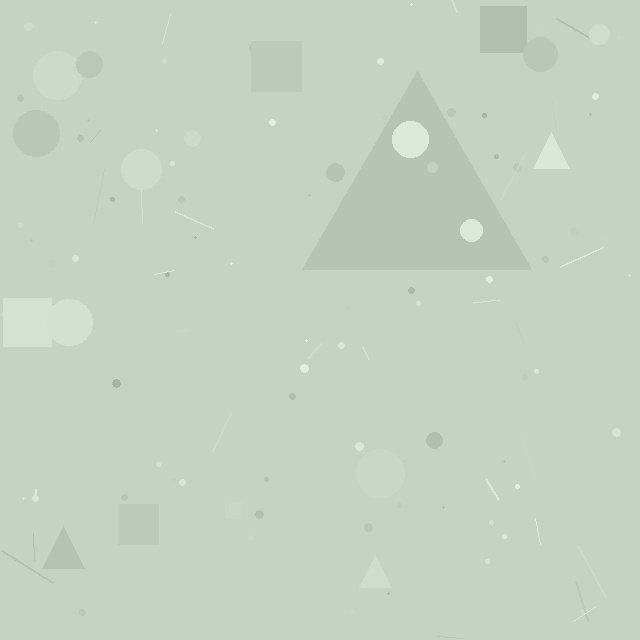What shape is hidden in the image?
A triangle is hidden in the image.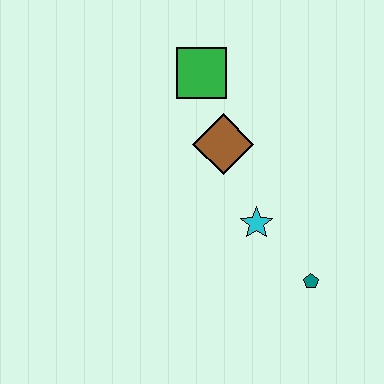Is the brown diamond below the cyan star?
No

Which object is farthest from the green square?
The teal pentagon is farthest from the green square.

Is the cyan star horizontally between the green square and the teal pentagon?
Yes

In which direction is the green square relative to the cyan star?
The green square is above the cyan star.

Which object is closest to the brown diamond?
The green square is closest to the brown diamond.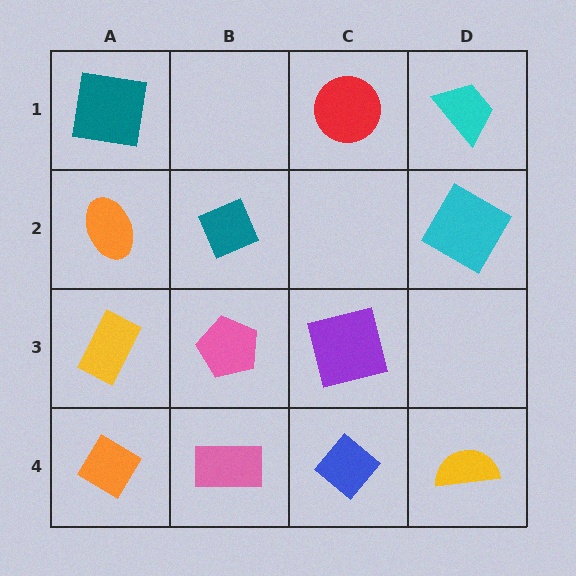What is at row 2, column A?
An orange ellipse.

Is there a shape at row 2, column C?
No, that cell is empty.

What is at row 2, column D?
A cyan square.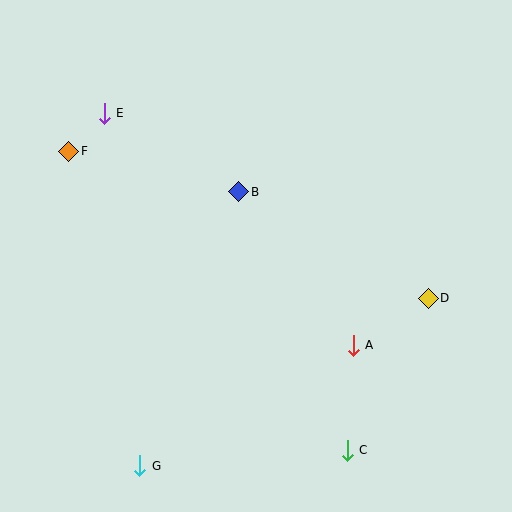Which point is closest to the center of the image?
Point B at (238, 192) is closest to the center.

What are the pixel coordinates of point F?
Point F is at (69, 151).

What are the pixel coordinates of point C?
Point C is at (347, 450).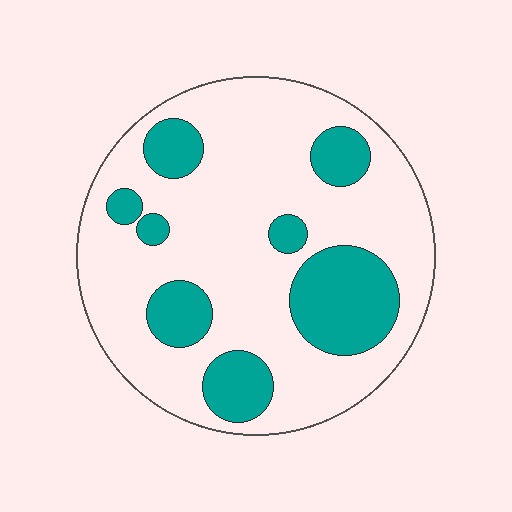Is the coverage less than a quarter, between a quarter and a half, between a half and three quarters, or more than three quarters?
Between a quarter and a half.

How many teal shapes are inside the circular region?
8.